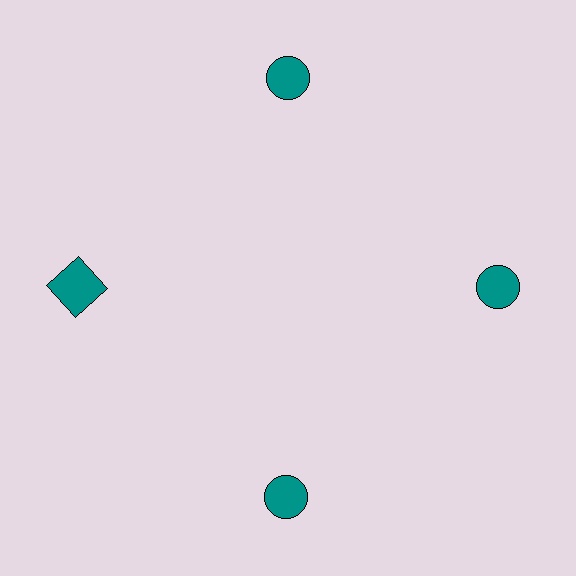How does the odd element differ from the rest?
It has a different shape: square instead of circle.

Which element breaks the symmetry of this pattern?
The teal square at roughly the 9 o'clock position breaks the symmetry. All other shapes are teal circles.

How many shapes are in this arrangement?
There are 4 shapes arranged in a ring pattern.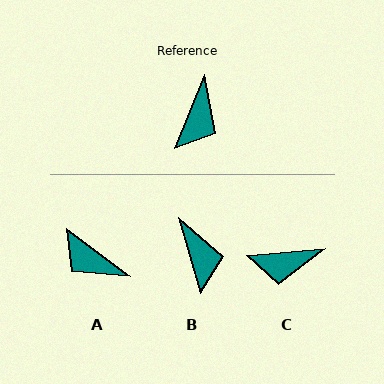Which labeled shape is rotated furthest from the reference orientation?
A, about 105 degrees away.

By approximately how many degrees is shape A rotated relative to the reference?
Approximately 105 degrees clockwise.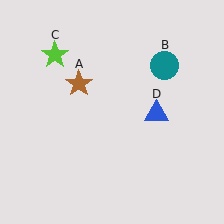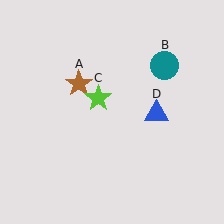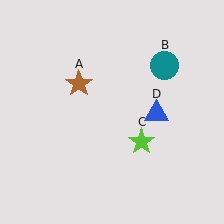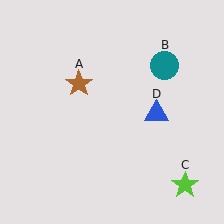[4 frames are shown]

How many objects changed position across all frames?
1 object changed position: lime star (object C).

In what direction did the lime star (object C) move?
The lime star (object C) moved down and to the right.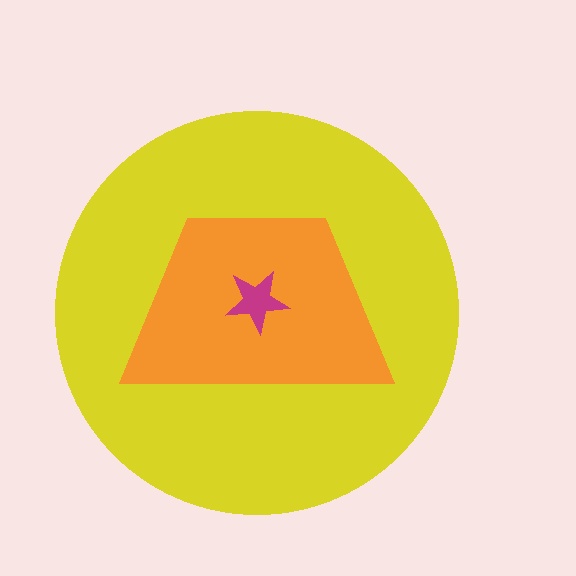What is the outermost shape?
The yellow circle.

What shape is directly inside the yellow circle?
The orange trapezoid.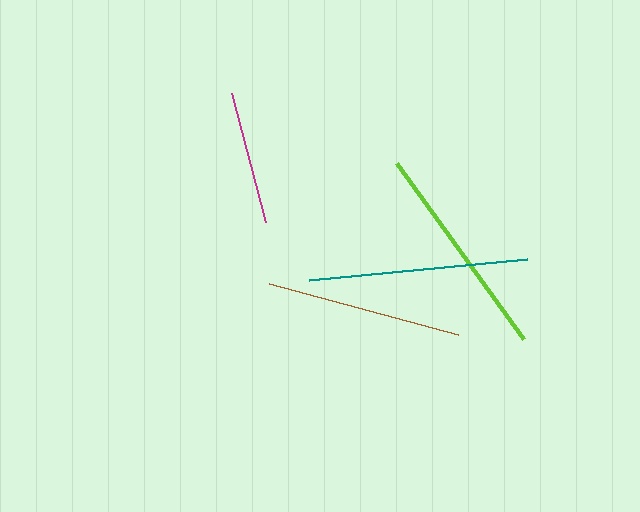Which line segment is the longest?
The teal line is the longest at approximately 219 pixels.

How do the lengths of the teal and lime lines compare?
The teal and lime lines are approximately the same length.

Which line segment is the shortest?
The magenta line is the shortest at approximately 134 pixels.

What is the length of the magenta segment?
The magenta segment is approximately 134 pixels long.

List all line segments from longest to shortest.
From longest to shortest: teal, lime, brown, magenta.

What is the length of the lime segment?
The lime segment is approximately 216 pixels long.